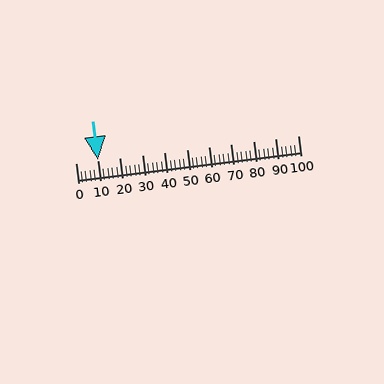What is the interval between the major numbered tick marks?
The major tick marks are spaced 10 units apart.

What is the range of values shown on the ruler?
The ruler shows values from 0 to 100.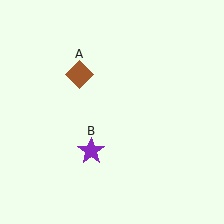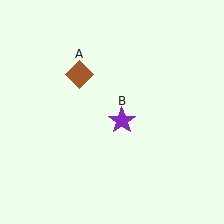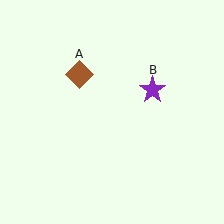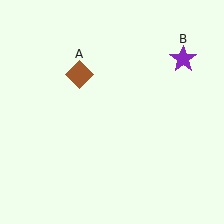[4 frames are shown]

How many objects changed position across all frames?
1 object changed position: purple star (object B).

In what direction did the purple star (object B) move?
The purple star (object B) moved up and to the right.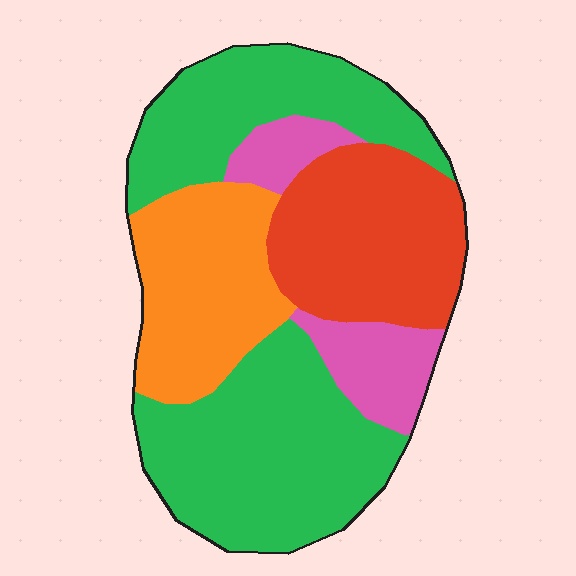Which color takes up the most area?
Green, at roughly 45%.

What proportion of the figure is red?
Red takes up about one fifth (1/5) of the figure.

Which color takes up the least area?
Pink, at roughly 10%.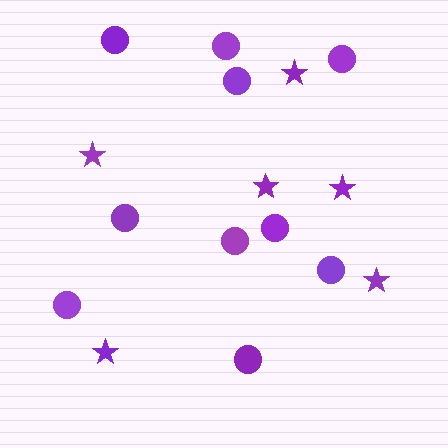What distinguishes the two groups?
There are 2 groups: one group of stars (6) and one group of circles (10).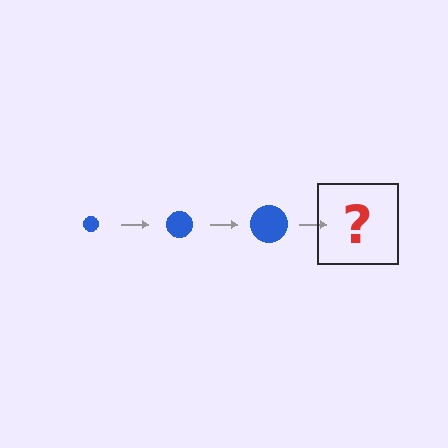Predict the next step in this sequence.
The next step is a blue circle, larger than the previous one.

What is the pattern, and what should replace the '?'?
The pattern is that the circle gets progressively larger each step. The '?' should be a blue circle, larger than the previous one.